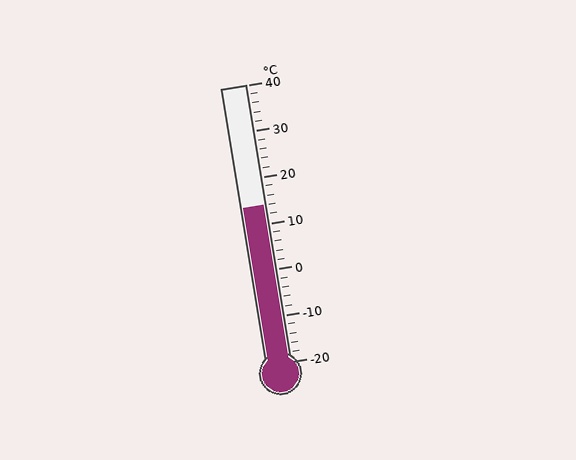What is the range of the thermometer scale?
The thermometer scale ranges from -20°C to 40°C.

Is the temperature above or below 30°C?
The temperature is below 30°C.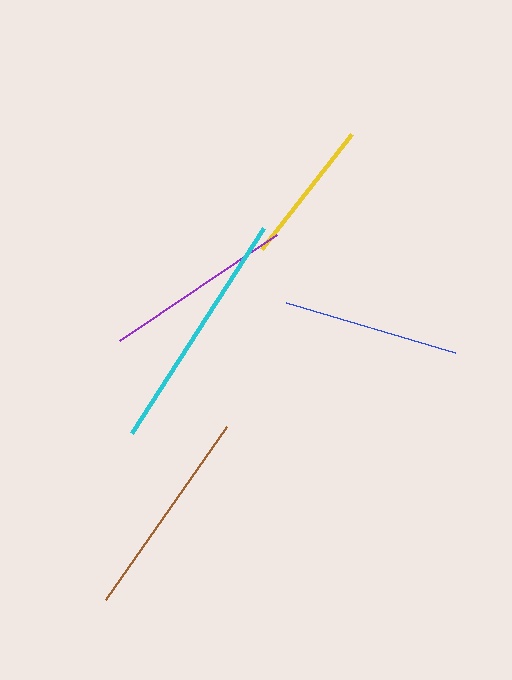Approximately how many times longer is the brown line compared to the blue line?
The brown line is approximately 1.2 times the length of the blue line.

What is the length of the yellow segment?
The yellow segment is approximately 146 pixels long.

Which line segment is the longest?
The cyan line is the longest at approximately 244 pixels.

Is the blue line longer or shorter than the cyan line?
The cyan line is longer than the blue line.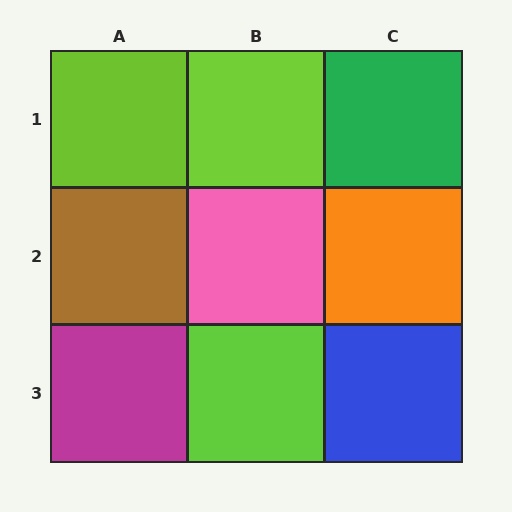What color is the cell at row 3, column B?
Lime.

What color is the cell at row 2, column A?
Brown.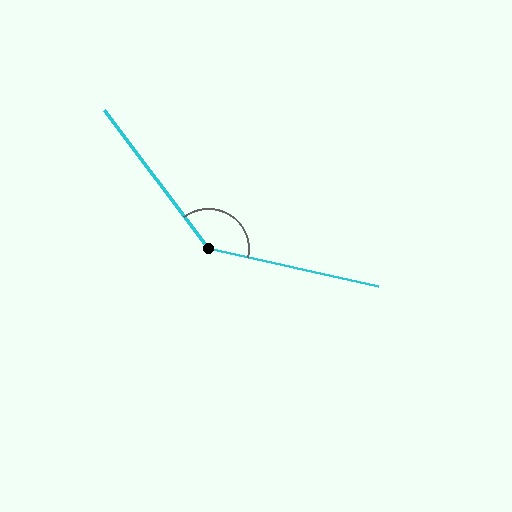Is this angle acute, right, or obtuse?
It is obtuse.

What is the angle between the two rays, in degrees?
Approximately 139 degrees.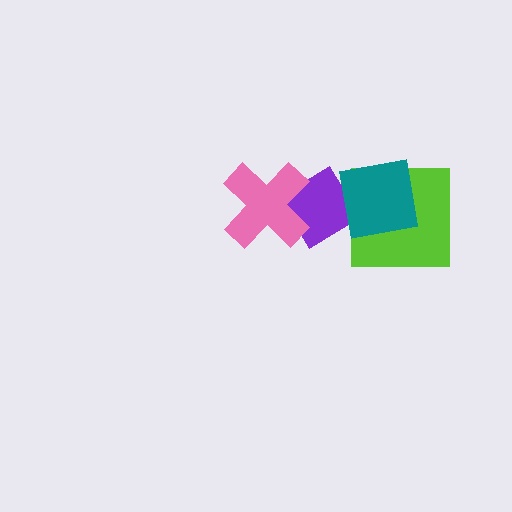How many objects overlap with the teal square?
2 objects overlap with the teal square.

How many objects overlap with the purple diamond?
2 objects overlap with the purple diamond.